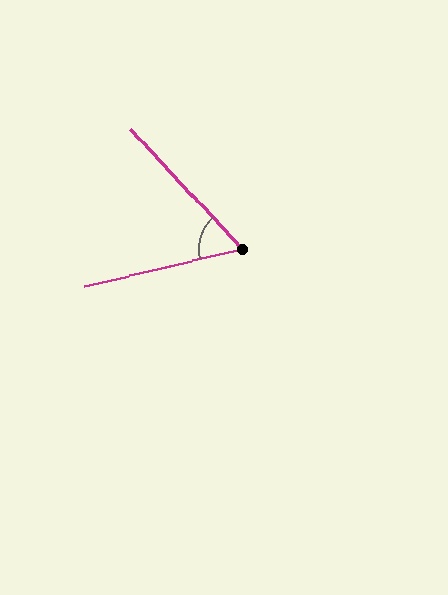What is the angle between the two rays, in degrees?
Approximately 60 degrees.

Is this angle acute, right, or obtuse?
It is acute.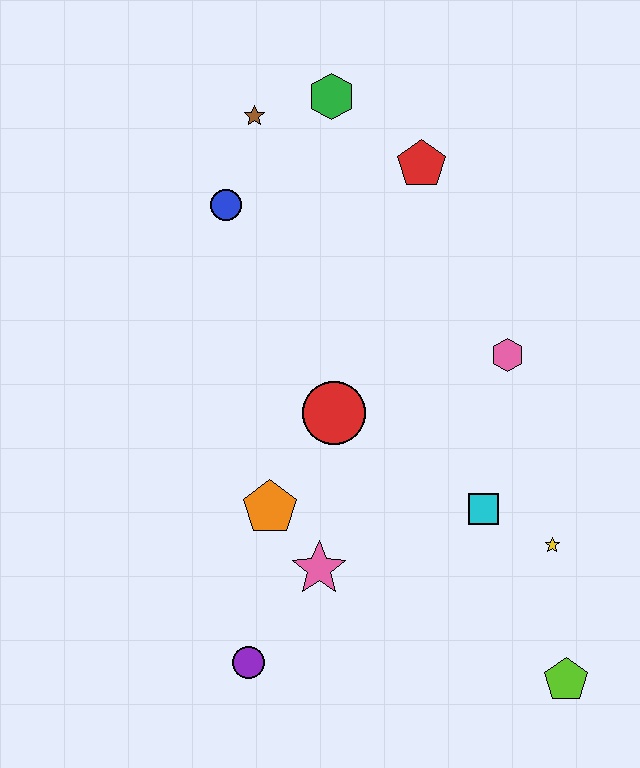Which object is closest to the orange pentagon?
The pink star is closest to the orange pentagon.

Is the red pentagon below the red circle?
No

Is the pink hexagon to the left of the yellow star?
Yes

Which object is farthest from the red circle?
The lime pentagon is farthest from the red circle.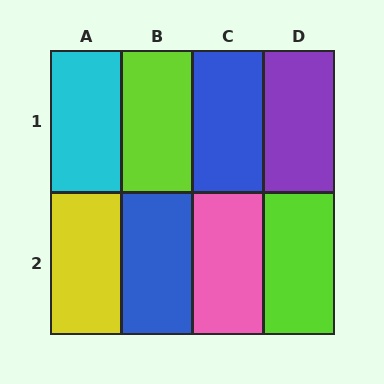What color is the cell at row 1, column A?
Cyan.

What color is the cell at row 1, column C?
Blue.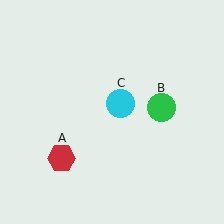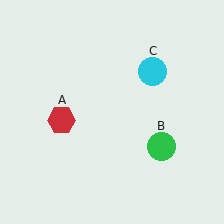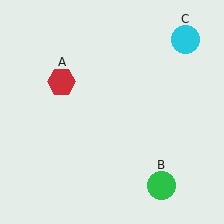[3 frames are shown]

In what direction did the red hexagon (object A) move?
The red hexagon (object A) moved up.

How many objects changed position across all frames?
3 objects changed position: red hexagon (object A), green circle (object B), cyan circle (object C).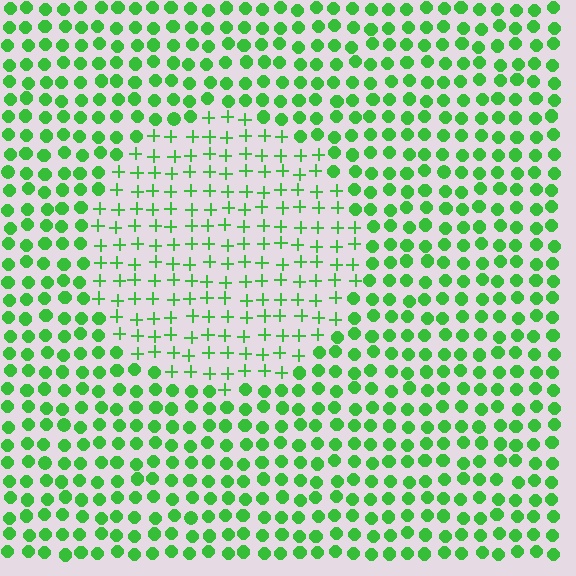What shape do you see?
I see a circle.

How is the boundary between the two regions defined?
The boundary is defined by a change in element shape: plus signs inside vs. circles outside. All elements share the same color and spacing.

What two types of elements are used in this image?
The image uses plus signs inside the circle region and circles outside it.